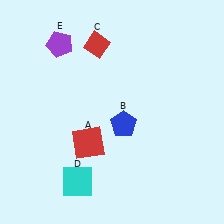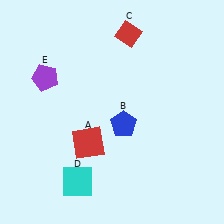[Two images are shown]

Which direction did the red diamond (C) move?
The red diamond (C) moved right.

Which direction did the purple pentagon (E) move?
The purple pentagon (E) moved down.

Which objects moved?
The objects that moved are: the red diamond (C), the purple pentagon (E).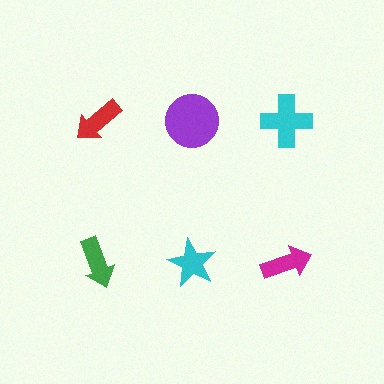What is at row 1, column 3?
A cyan cross.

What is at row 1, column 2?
A purple circle.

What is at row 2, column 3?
A magenta arrow.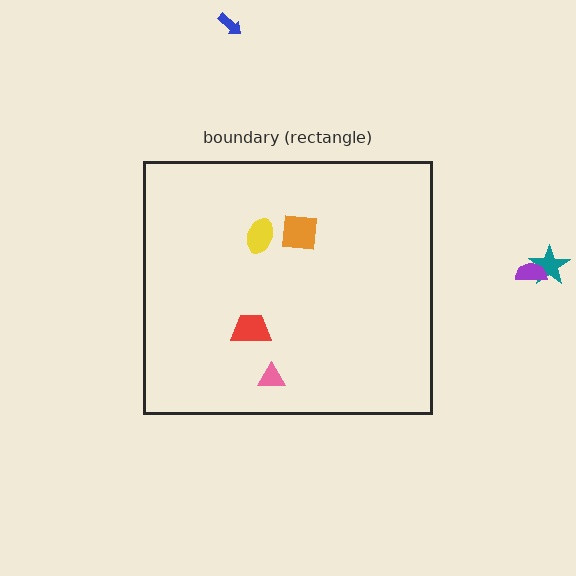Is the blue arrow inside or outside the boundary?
Outside.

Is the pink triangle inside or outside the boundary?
Inside.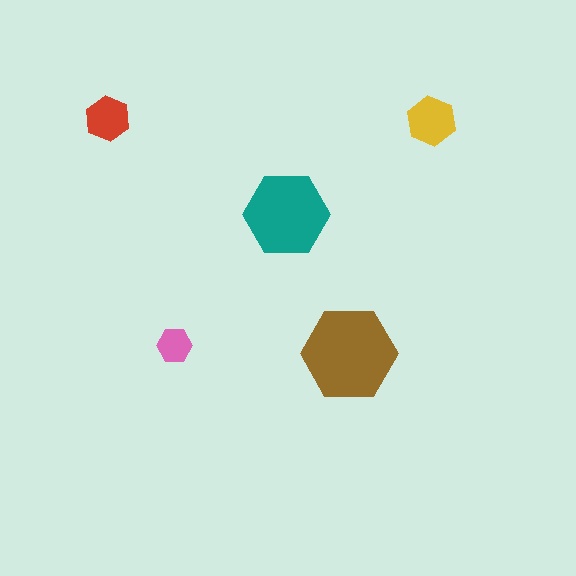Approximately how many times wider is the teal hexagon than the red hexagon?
About 2 times wider.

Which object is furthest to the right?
The yellow hexagon is rightmost.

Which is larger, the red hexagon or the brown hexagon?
The brown one.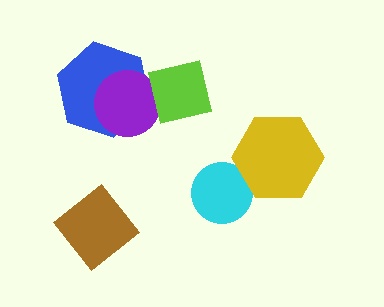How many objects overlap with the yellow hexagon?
1 object overlaps with the yellow hexagon.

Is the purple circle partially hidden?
Yes, it is partially covered by another shape.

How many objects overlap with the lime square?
2 objects overlap with the lime square.